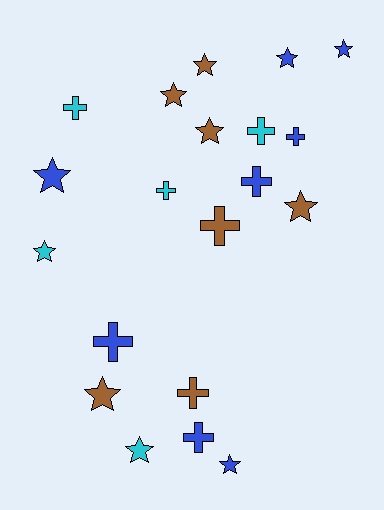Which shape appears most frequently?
Star, with 11 objects.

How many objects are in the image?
There are 20 objects.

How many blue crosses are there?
There are 4 blue crosses.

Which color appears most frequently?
Blue, with 8 objects.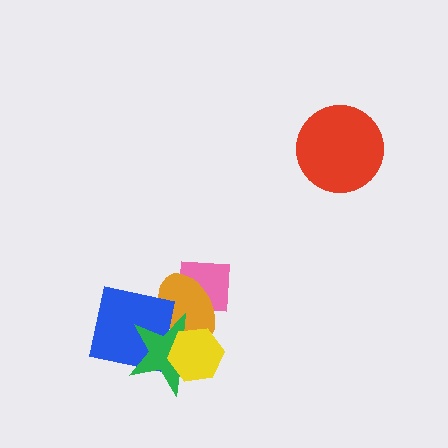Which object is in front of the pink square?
The orange ellipse is in front of the pink square.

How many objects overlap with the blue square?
2 objects overlap with the blue square.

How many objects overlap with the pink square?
1 object overlaps with the pink square.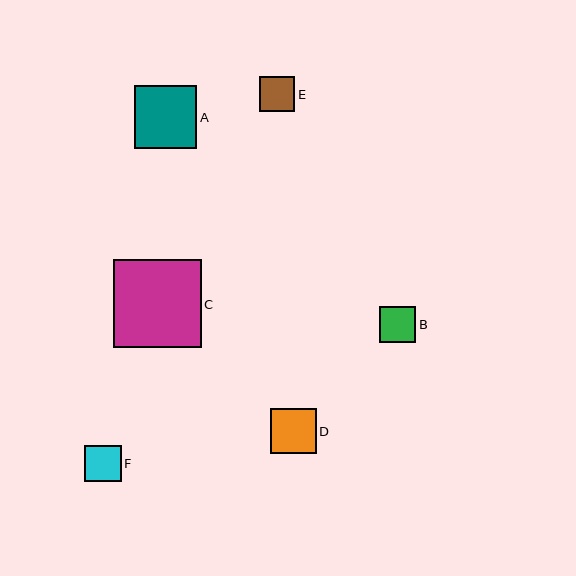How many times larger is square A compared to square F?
Square A is approximately 1.7 times the size of square F.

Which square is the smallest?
Square E is the smallest with a size of approximately 35 pixels.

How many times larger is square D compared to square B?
Square D is approximately 1.3 times the size of square B.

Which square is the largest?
Square C is the largest with a size of approximately 88 pixels.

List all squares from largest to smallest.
From largest to smallest: C, A, D, F, B, E.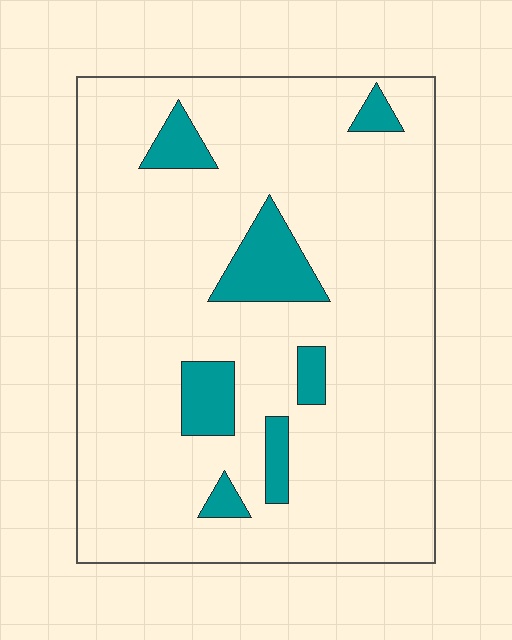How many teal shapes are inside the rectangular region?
7.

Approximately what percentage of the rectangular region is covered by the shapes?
Approximately 10%.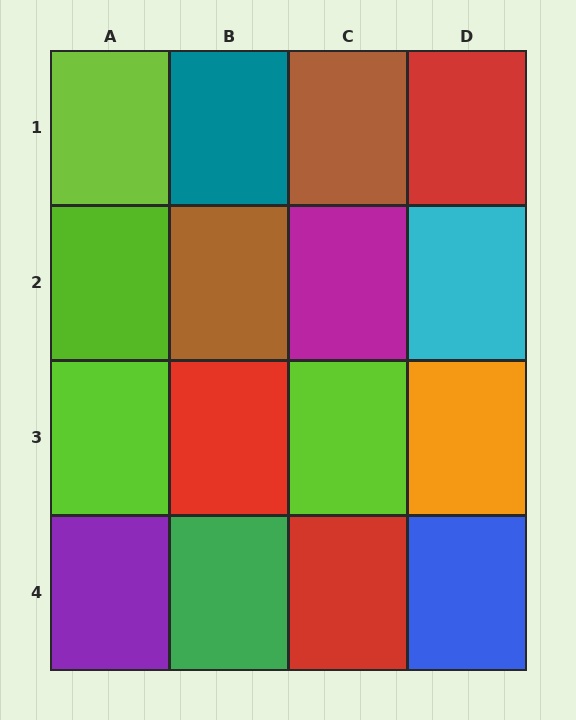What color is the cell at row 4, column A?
Purple.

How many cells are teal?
1 cell is teal.